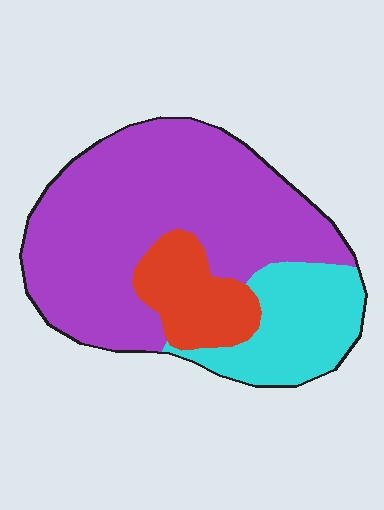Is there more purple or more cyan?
Purple.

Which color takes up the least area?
Red, at roughly 15%.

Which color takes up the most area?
Purple, at roughly 65%.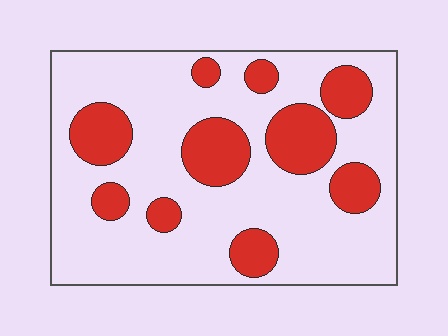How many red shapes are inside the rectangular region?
10.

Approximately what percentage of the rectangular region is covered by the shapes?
Approximately 25%.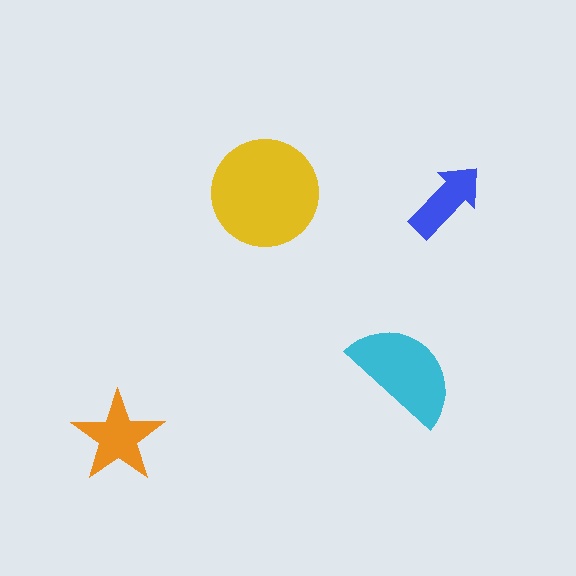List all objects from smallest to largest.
The blue arrow, the orange star, the cyan semicircle, the yellow circle.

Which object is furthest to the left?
The orange star is leftmost.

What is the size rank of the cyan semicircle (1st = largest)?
2nd.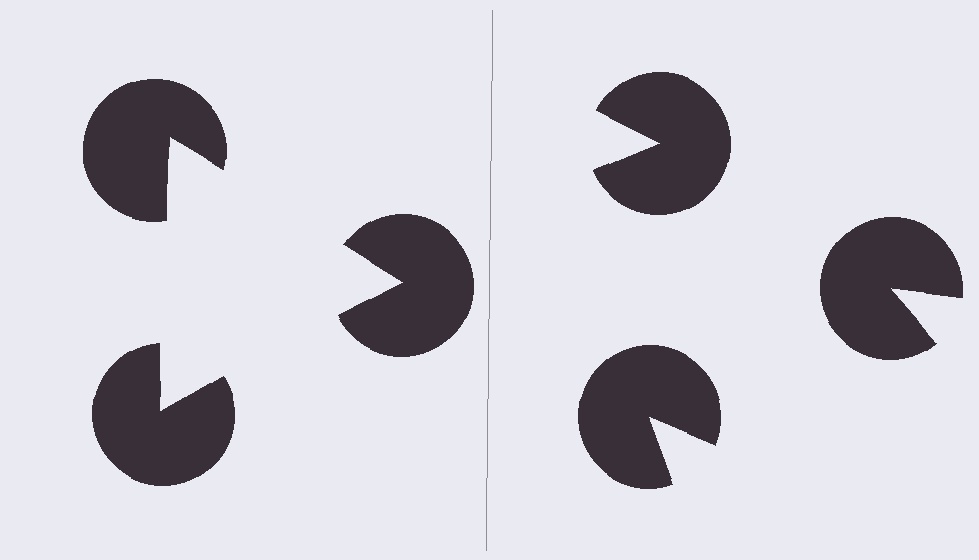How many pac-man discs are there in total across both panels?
6 — 3 on each side.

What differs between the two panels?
The pac-man discs are positioned identically on both sides; only the wedge orientations differ. On the left they align to a triangle; on the right they are misaligned.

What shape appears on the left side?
An illusory triangle.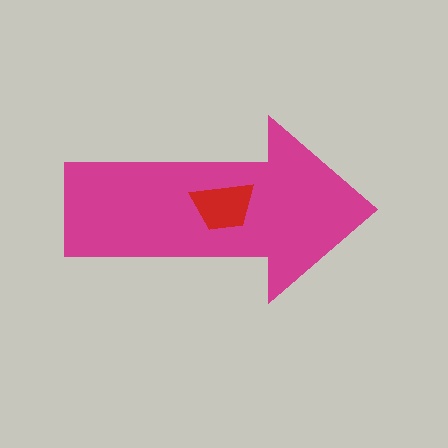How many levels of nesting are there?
2.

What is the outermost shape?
The magenta arrow.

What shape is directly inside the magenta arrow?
The red trapezoid.